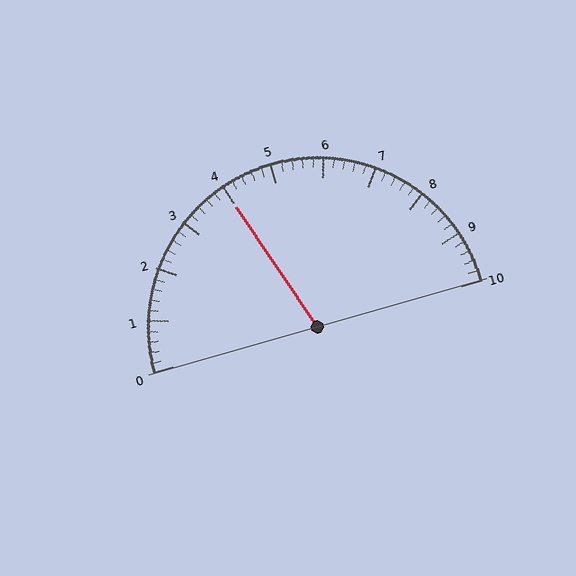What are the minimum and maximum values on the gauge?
The gauge ranges from 0 to 10.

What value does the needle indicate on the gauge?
The needle indicates approximately 4.0.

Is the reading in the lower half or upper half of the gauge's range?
The reading is in the lower half of the range (0 to 10).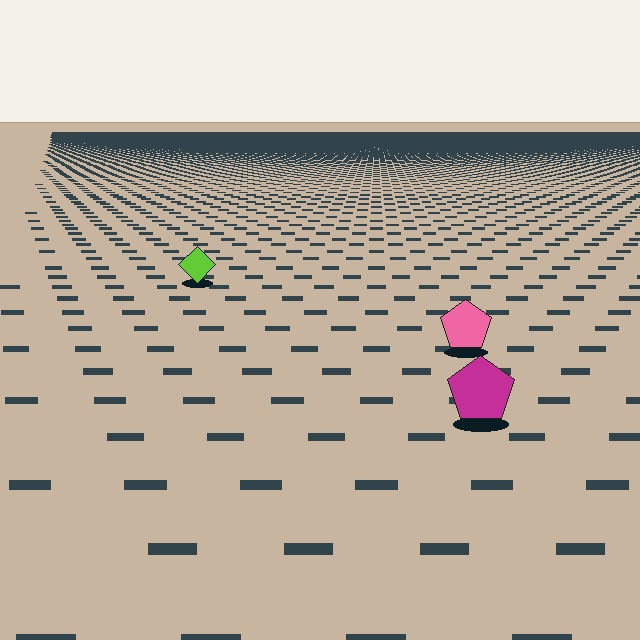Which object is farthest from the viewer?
The lime diamond is farthest from the viewer. It appears smaller and the ground texture around it is denser.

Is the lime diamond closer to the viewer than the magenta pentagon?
No. The magenta pentagon is closer — you can tell from the texture gradient: the ground texture is coarser near it.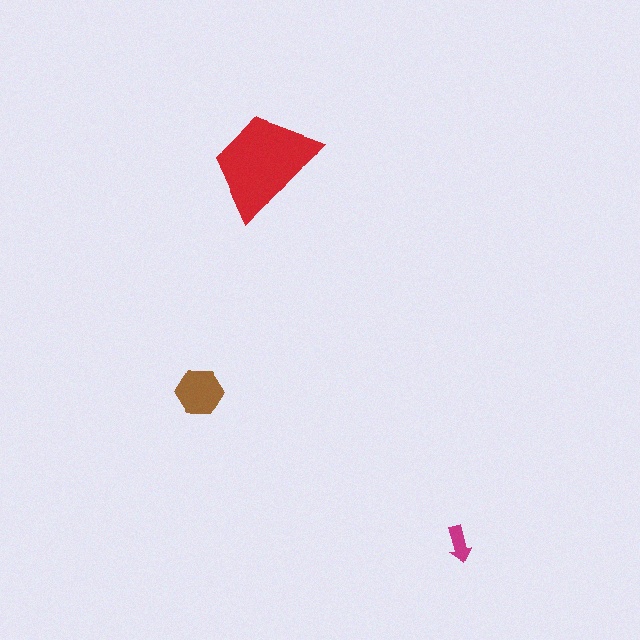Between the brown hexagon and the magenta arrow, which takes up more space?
The brown hexagon.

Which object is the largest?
The red trapezoid.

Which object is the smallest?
The magenta arrow.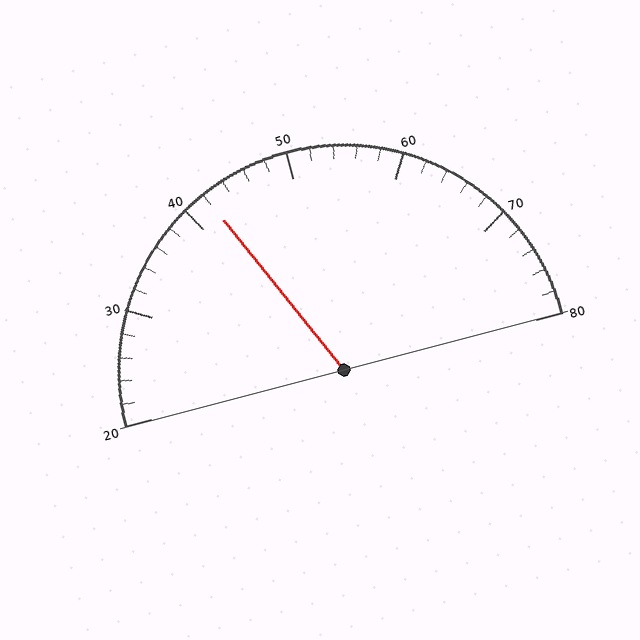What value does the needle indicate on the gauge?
The needle indicates approximately 42.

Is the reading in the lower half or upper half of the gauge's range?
The reading is in the lower half of the range (20 to 80).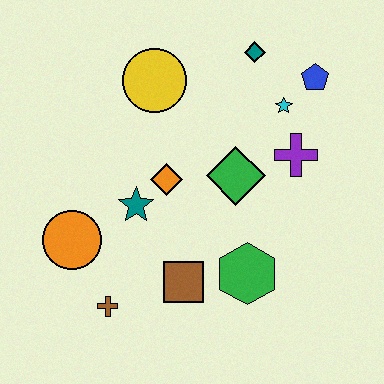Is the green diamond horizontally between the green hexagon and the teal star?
Yes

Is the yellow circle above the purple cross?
Yes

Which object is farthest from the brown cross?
The blue pentagon is farthest from the brown cross.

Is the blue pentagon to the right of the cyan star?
Yes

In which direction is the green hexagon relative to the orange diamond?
The green hexagon is below the orange diamond.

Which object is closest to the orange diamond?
The teal star is closest to the orange diamond.